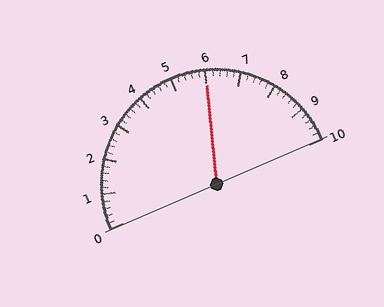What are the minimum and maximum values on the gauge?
The gauge ranges from 0 to 10.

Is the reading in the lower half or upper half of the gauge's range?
The reading is in the upper half of the range (0 to 10).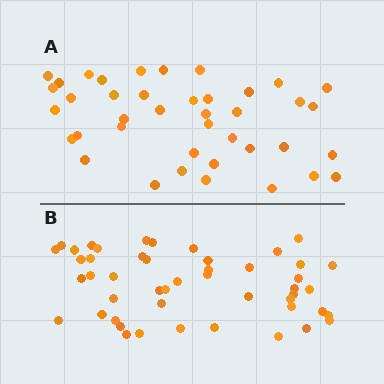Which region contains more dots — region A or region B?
Region B (the bottom region) has more dots.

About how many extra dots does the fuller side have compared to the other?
Region B has roughly 8 or so more dots than region A.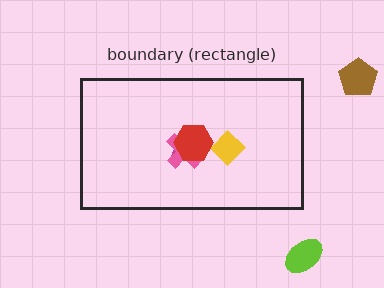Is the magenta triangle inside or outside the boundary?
Inside.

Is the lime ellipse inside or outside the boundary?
Outside.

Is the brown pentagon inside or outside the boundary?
Outside.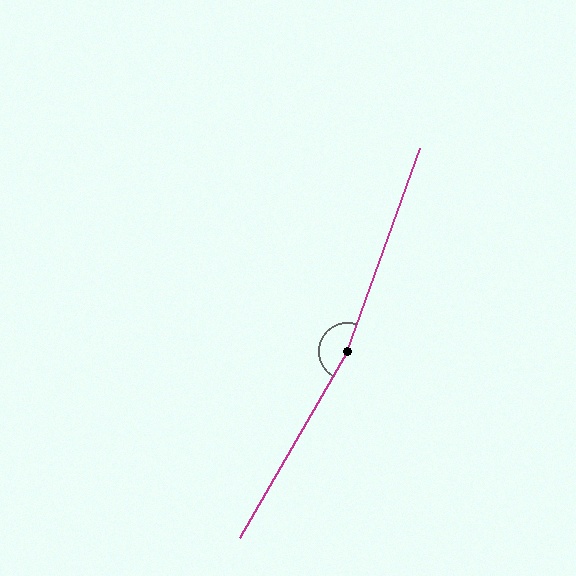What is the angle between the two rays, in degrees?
Approximately 170 degrees.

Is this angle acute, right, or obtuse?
It is obtuse.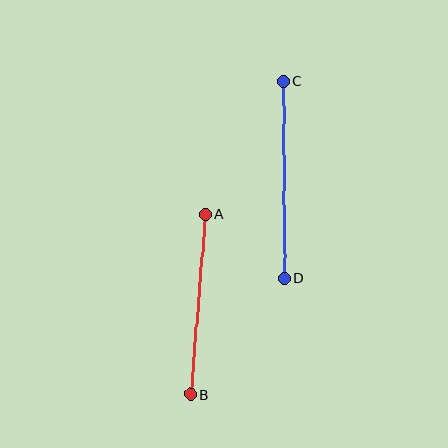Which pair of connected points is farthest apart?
Points C and D are farthest apart.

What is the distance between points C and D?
The distance is approximately 197 pixels.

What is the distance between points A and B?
The distance is approximately 181 pixels.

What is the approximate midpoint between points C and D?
The midpoint is at approximately (284, 180) pixels.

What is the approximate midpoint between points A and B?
The midpoint is at approximately (198, 304) pixels.